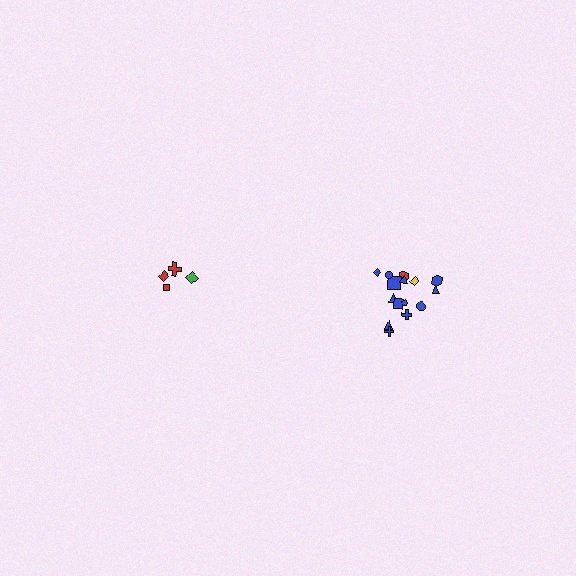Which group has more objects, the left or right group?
The right group.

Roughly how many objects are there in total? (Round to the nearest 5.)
Roughly 20 objects in total.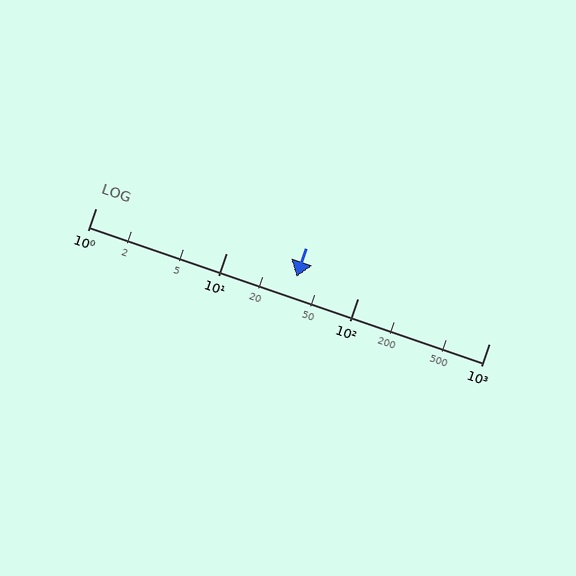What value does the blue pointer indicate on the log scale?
The pointer indicates approximately 34.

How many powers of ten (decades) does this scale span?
The scale spans 3 decades, from 1 to 1000.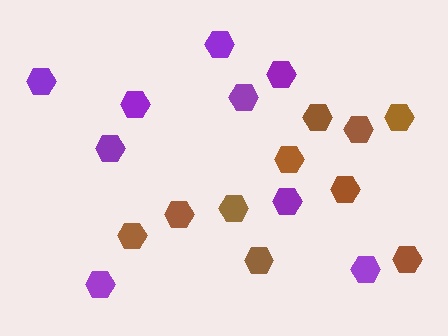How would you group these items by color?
There are 2 groups: one group of brown hexagons (10) and one group of purple hexagons (9).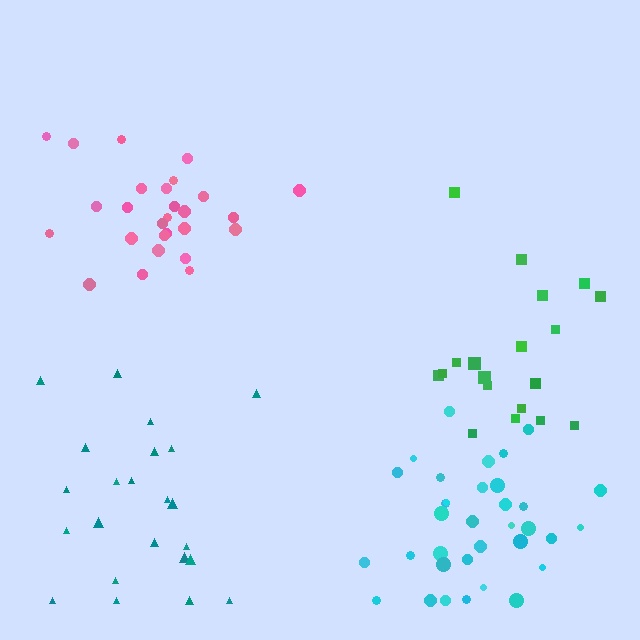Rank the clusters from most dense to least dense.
pink, cyan, green, teal.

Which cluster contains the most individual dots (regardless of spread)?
Cyan (34).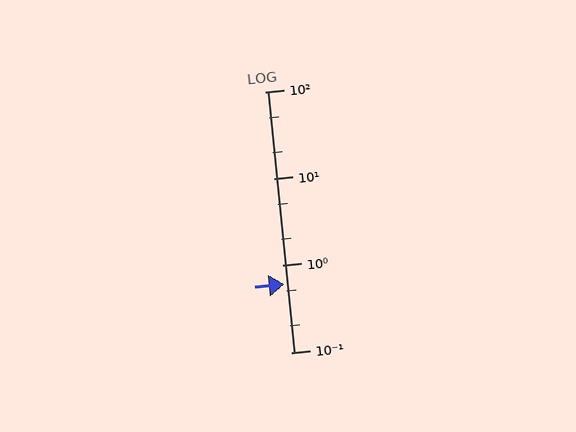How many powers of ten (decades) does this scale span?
The scale spans 3 decades, from 0.1 to 100.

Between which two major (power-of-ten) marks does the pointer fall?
The pointer is between 0.1 and 1.